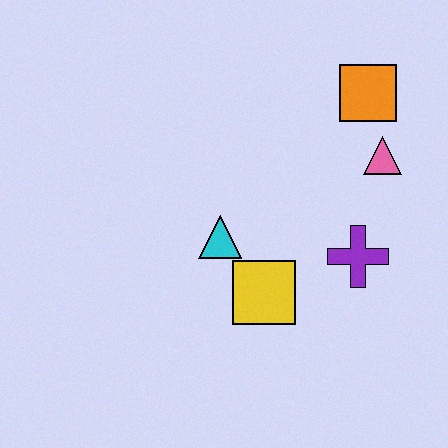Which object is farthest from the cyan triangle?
The orange square is farthest from the cyan triangle.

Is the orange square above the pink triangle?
Yes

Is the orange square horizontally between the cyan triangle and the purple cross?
No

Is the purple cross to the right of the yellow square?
Yes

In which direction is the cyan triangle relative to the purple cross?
The cyan triangle is to the left of the purple cross.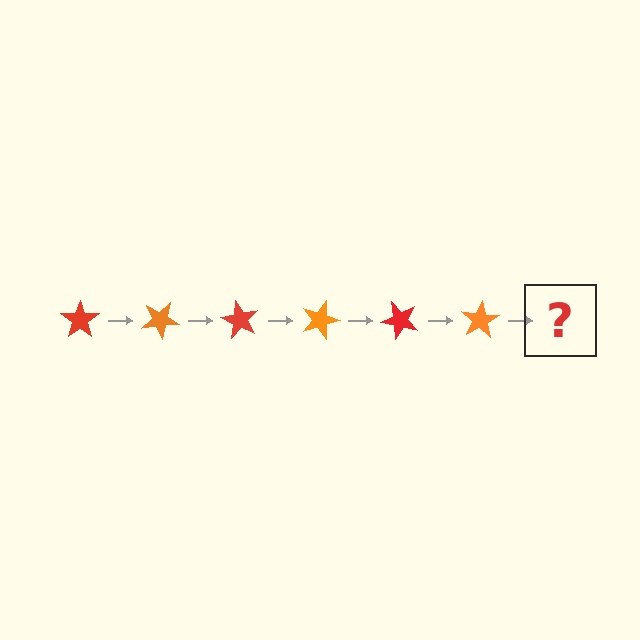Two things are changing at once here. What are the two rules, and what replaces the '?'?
The two rules are that it rotates 30 degrees each step and the color cycles through red and orange. The '?' should be a red star, rotated 180 degrees from the start.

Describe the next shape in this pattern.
It should be a red star, rotated 180 degrees from the start.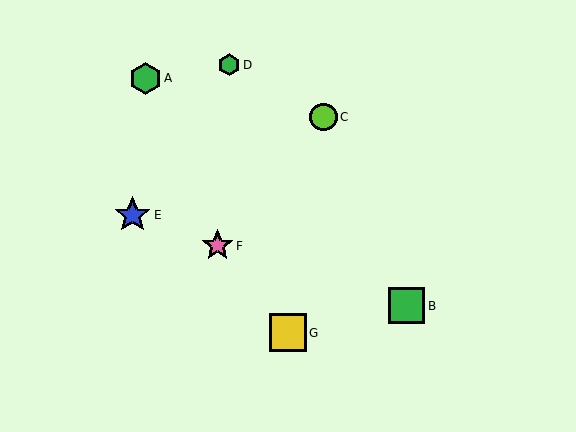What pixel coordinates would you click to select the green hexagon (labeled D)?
Click at (229, 65) to select the green hexagon D.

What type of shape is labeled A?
Shape A is a green hexagon.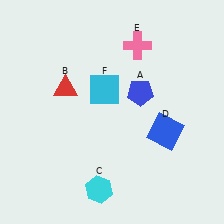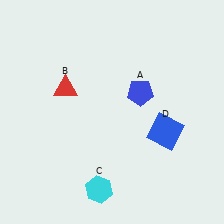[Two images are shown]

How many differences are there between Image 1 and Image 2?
There are 2 differences between the two images.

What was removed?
The cyan square (F), the pink cross (E) were removed in Image 2.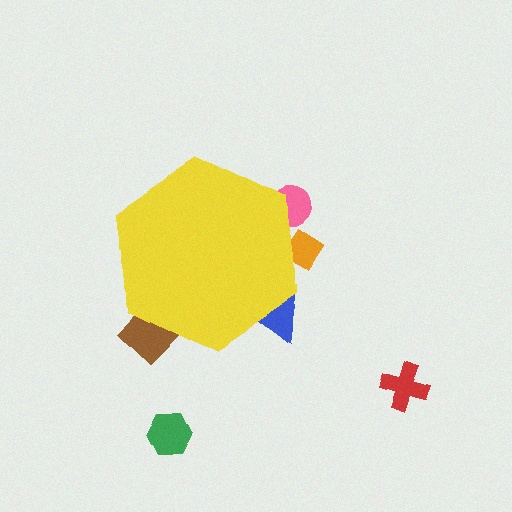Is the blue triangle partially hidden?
Yes, the blue triangle is partially hidden behind the yellow hexagon.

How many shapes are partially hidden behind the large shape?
4 shapes are partially hidden.